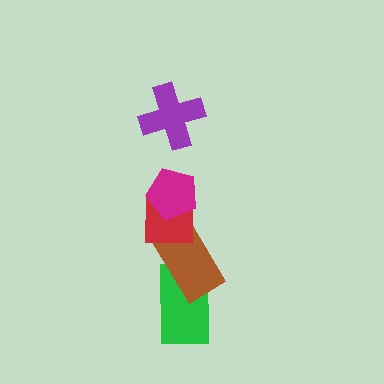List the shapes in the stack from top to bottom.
From top to bottom: the purple cross, the magenta pentagon, the red square, the brown rectangle, the green rectangle.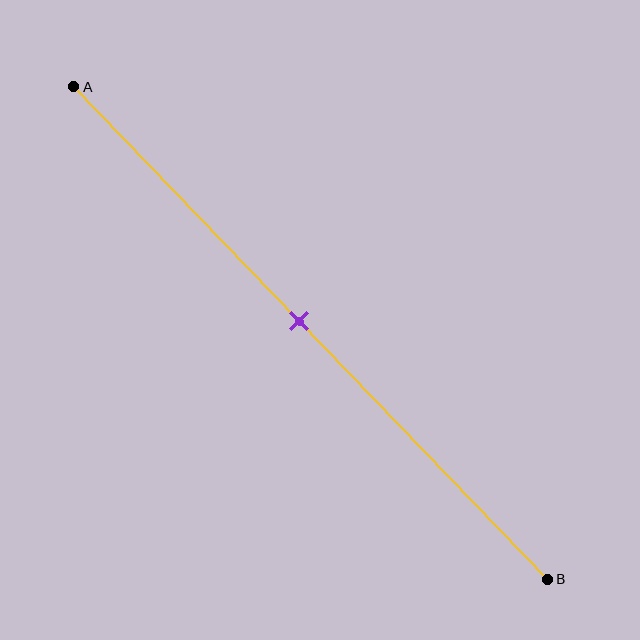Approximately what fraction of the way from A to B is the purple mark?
The purple mark is approximately 50% of the way from A to B.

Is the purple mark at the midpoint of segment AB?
Yes, the mark is approximately at the midpoint.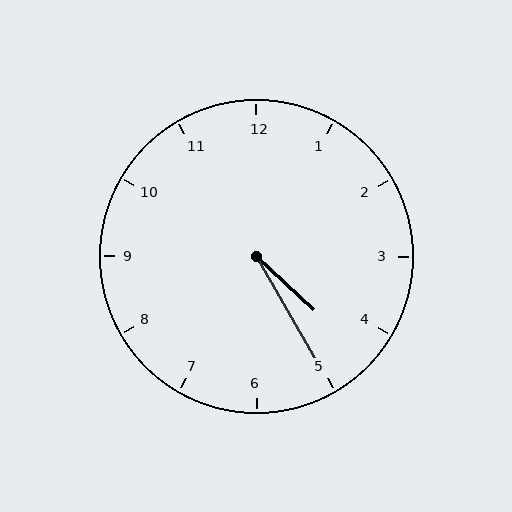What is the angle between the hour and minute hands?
Approximately 18 degrees.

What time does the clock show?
4:25.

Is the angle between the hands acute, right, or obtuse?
It is acute.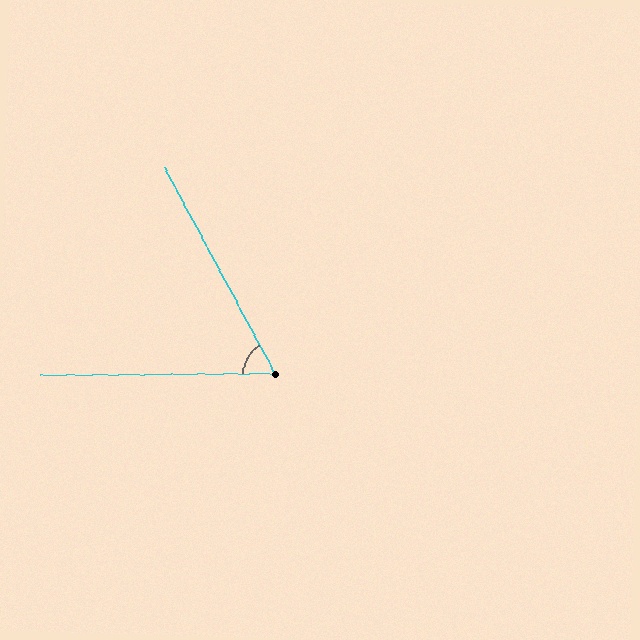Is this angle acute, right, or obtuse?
It is acute.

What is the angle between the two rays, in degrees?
Approximately 62 degrees.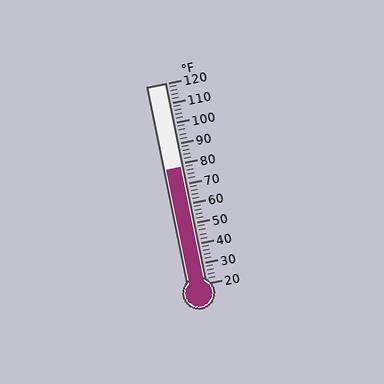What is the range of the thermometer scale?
The thermometer scale ranges from 20°F to 120°F.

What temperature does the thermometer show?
The thermometer shows approximately 78°F.